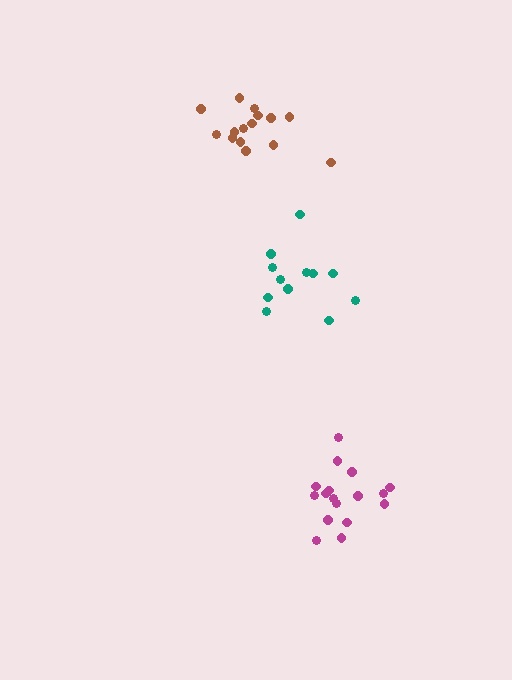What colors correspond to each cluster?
The clusters are colored: magenta, teal, brown.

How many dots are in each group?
Group 1: 17 dots, Group 2: 12 dots, Group 3: 15 dots (44 total).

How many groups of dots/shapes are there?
There are 3 groups.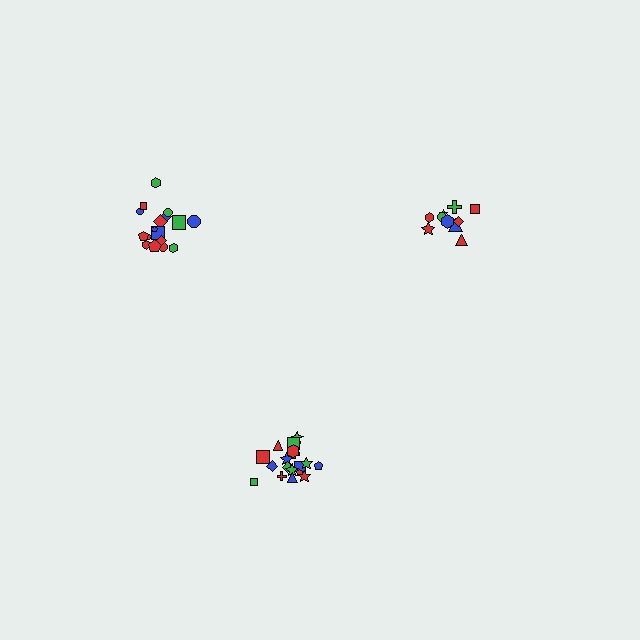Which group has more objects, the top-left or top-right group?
The top-left group.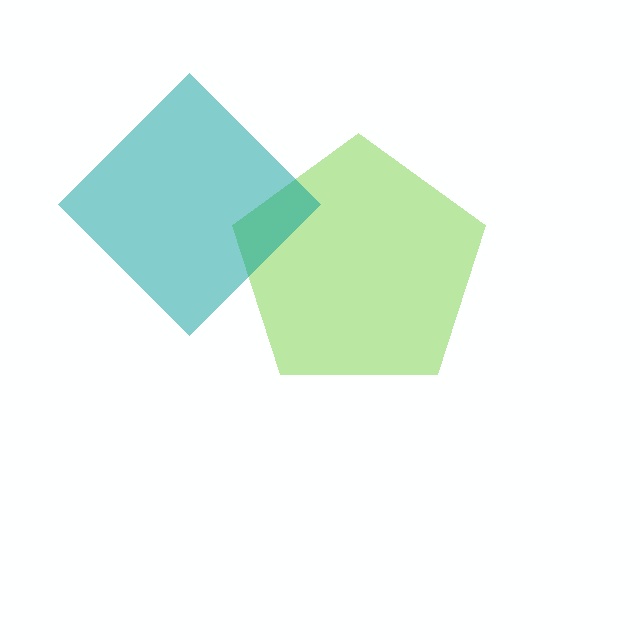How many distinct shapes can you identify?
There are 2 distinct shapes: a lime pentagon, a teal diamond.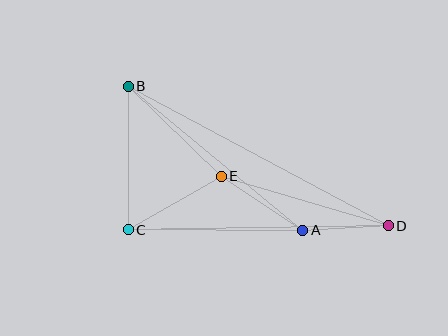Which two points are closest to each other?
Points A and D are closest to each other.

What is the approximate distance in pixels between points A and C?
The distance between A and C is approximately 174 pixels.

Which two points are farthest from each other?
Points B and D are farthest from each other.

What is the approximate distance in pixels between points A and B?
The distance between A and B is approximately 226 pixels.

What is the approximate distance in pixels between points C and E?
The distance between C and E is approximately 107 pixels.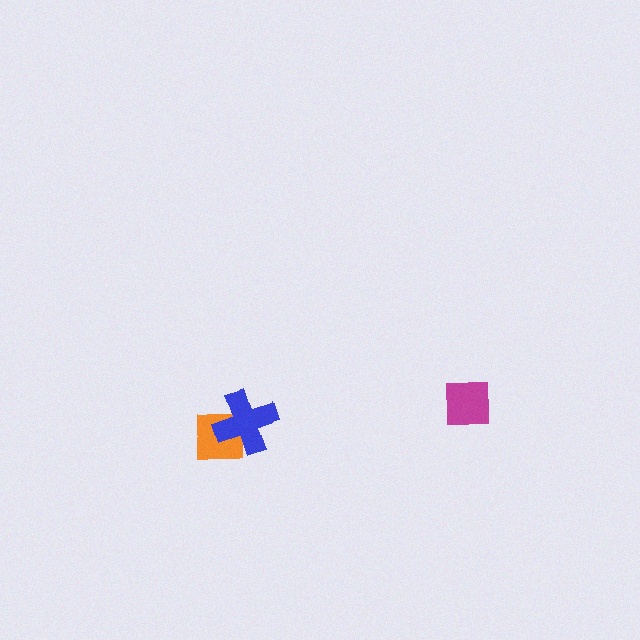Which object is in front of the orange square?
The blue cross is in front of the orange square.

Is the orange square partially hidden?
Yes, it is partially covered by another shape.